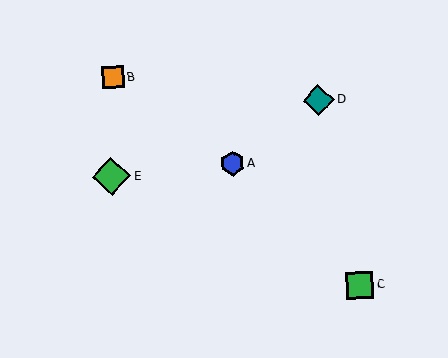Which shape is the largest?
The green diamond (labeled E) is the largest.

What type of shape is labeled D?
Shape D is a teal diamond.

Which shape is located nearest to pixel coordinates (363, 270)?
The green square (labeled C) at (360, 285) is nearest to that location.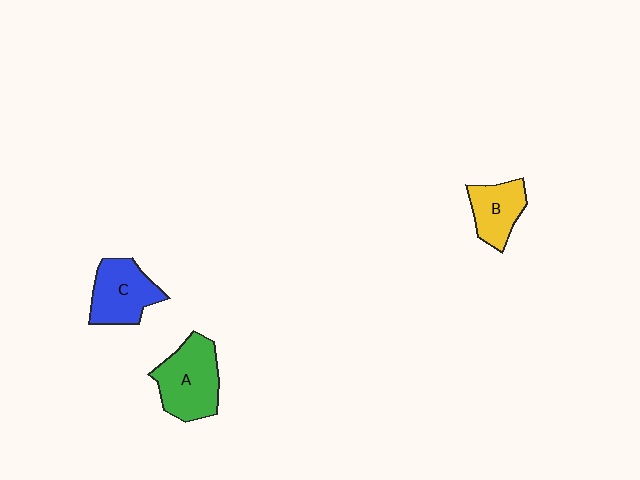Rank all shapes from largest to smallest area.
From largest to smallest: A (green), C (blue), B (yellow).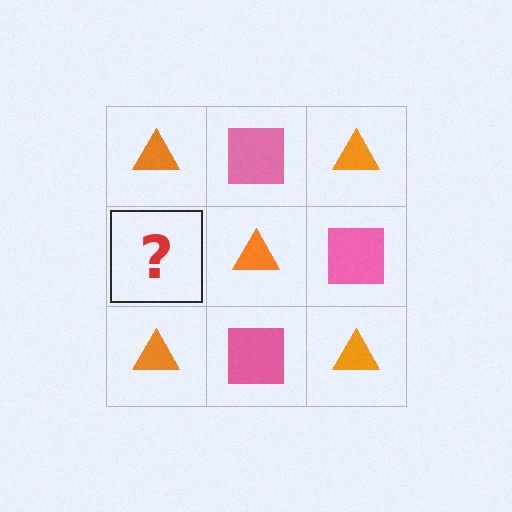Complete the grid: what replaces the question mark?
The question mark should be replaced with a pink square.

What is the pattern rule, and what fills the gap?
The rule is that it alternates orange triangle and pink square in a checkerboard pattern. The gap should be filled with a pink square.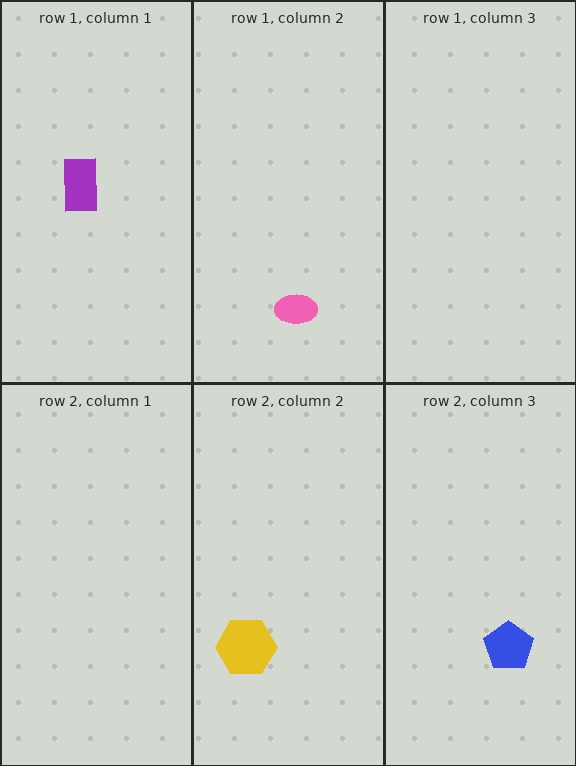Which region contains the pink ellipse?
The row 1, column 2 region.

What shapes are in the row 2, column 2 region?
The yellow hexagon.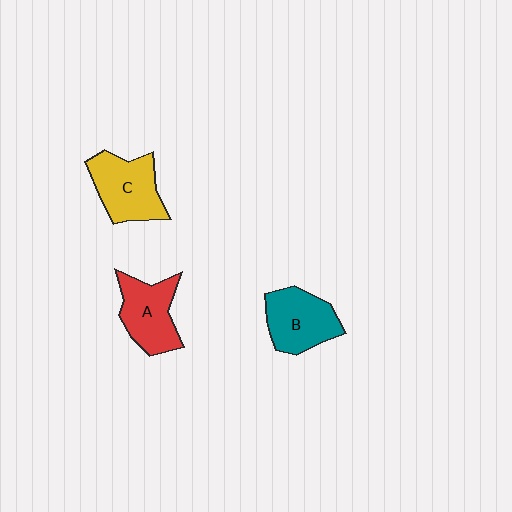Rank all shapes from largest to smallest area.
From largest to smallest: C (yellow), B (teal), A (red).